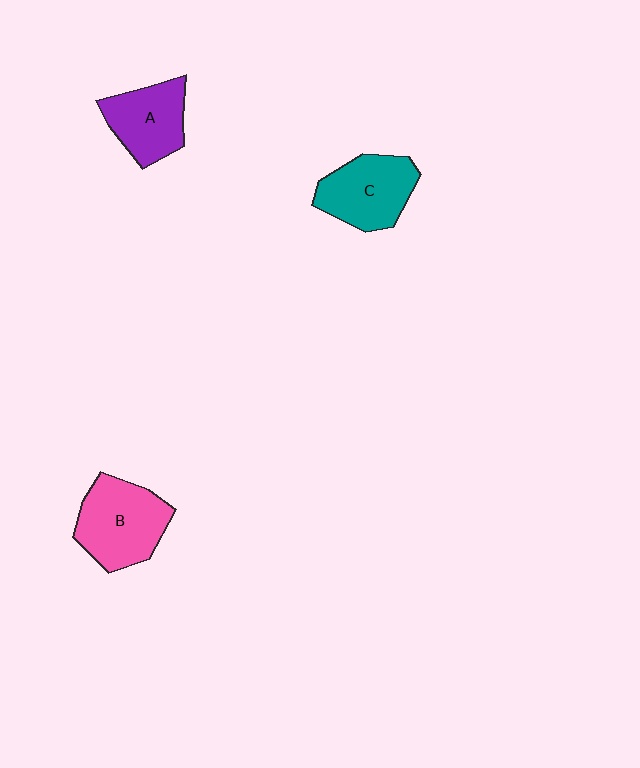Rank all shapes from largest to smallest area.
From largest to smallest: B (pink), C (teal), A (purple).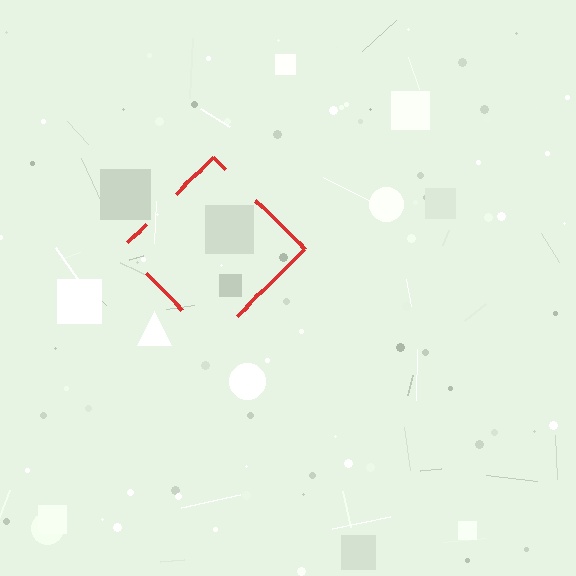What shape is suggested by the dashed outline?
The dashed outline suggests a diamond.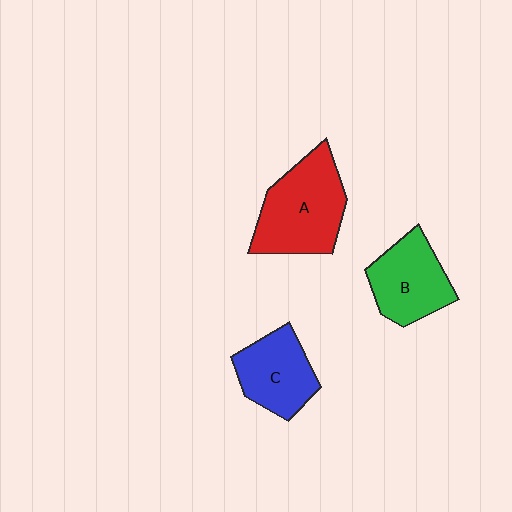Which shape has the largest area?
Shape A (red).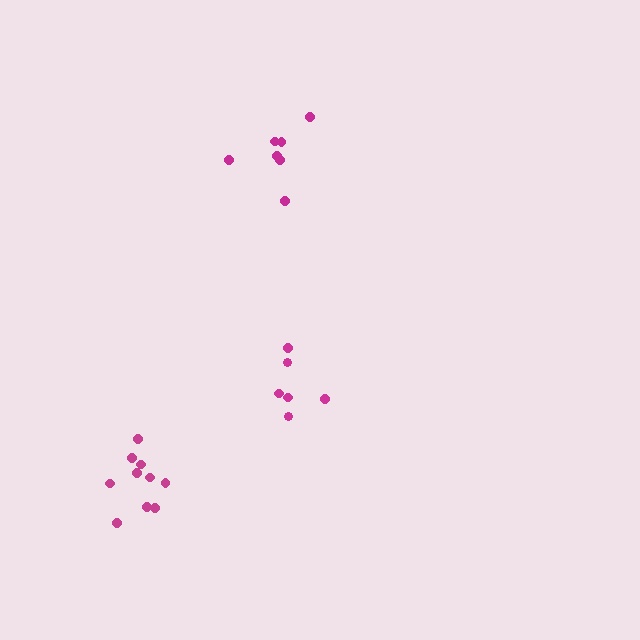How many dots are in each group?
Group 1: 6 dots, Group 2: 10 dots, Group 3: 7 dots (23 total).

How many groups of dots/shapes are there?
There are 3 groups.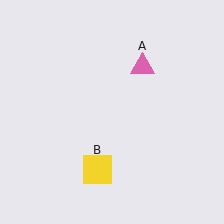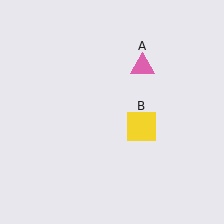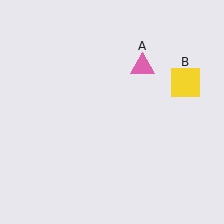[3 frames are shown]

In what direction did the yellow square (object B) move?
The yellow square (object B) moved up and to the right.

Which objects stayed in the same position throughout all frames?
Pink triangle (object A) remained stationary.